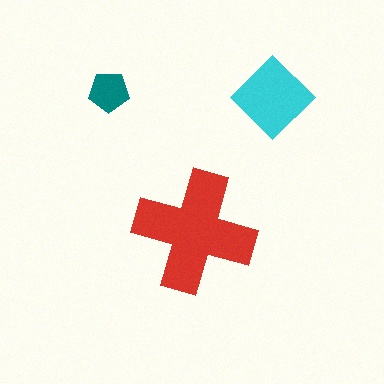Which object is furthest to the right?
The cyan diamond is rightmost.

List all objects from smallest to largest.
The teal pentagon, the cyan diamond, the red cross.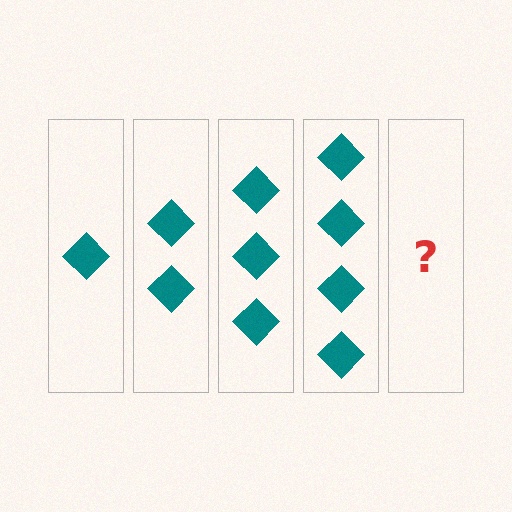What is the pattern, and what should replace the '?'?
The pattern is that each step adds one more diamond. The '?' should be 5 diamonds.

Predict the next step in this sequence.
The next step is 5 diamonds.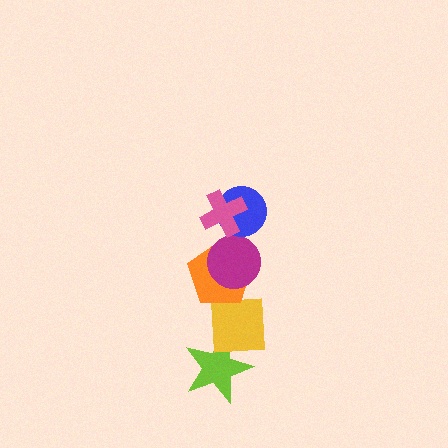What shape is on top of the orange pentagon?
The magenta circle is on top of the orange pentagon.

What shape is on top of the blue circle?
The pink cross is on top of the blue circle.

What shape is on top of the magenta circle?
The blue circle is on top of the magenta circle.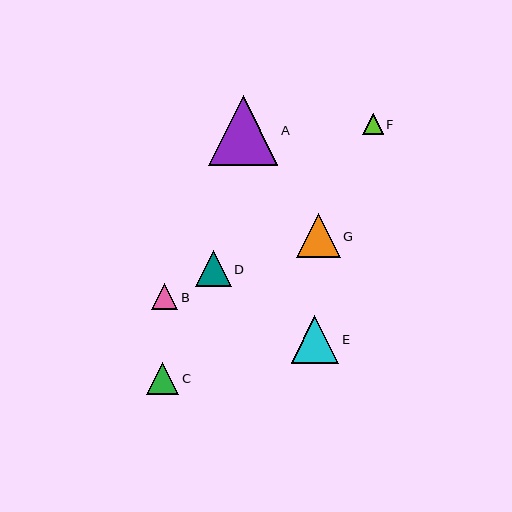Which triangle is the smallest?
Triangle F is the smallest with a size of approximately 20 pixels.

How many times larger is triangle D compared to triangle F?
Triangle D is approximately 1.8 times the size of triangle F.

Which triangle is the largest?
Triangle A is the largest with a size of approximately 69 pixels.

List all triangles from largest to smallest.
From largest to smallest: A, E, G, D, C, B, F.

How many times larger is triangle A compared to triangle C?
Triangle A is approximately 2.1 times the size of triangle C.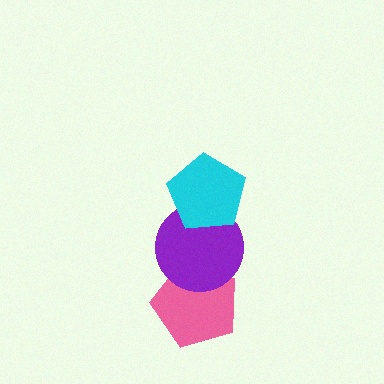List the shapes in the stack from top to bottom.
From top to bottom: the cyan pentagon, the purple circle, the pink pentagon.